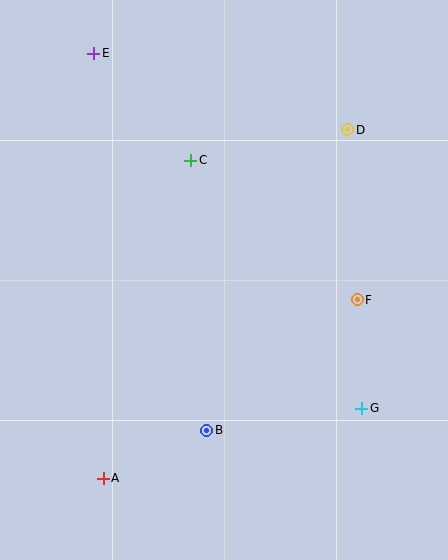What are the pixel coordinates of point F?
Point F is at (357, 300).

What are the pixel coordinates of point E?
Point E is at (94, 53).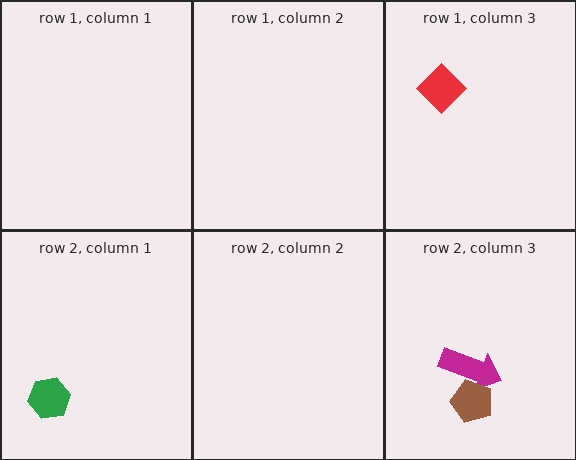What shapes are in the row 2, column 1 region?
The green hexagon.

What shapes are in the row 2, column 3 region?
The magenta arrow, the brown pentagon.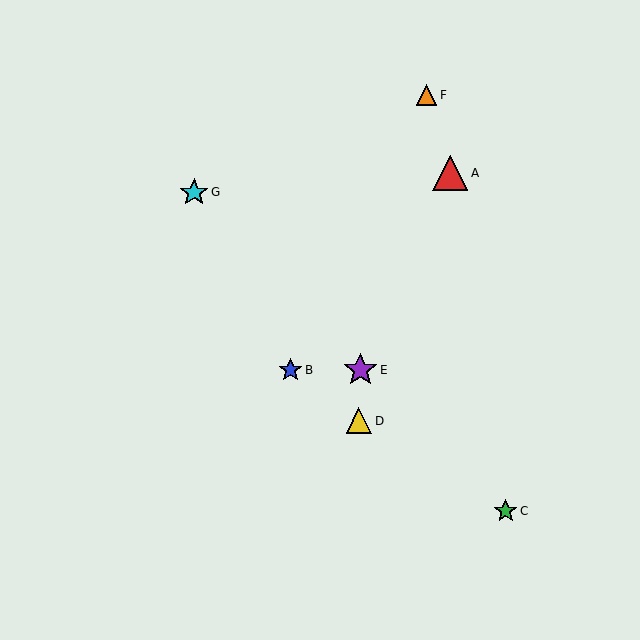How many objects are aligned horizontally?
2 objects (B, E) are aligned horizontally.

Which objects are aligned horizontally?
Objects B, E are aligned horizontally.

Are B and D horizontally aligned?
No, B is at y≈370 and D is at y≈421.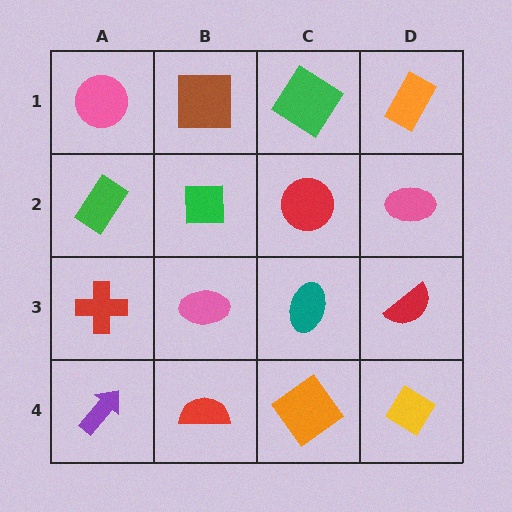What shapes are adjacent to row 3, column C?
A red circle (row 2, column C), an orange diamond (row 4, column C), a pink ellipse (row 3, column B), a red semicircle (row 3, column D).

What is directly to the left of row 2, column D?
A red circle.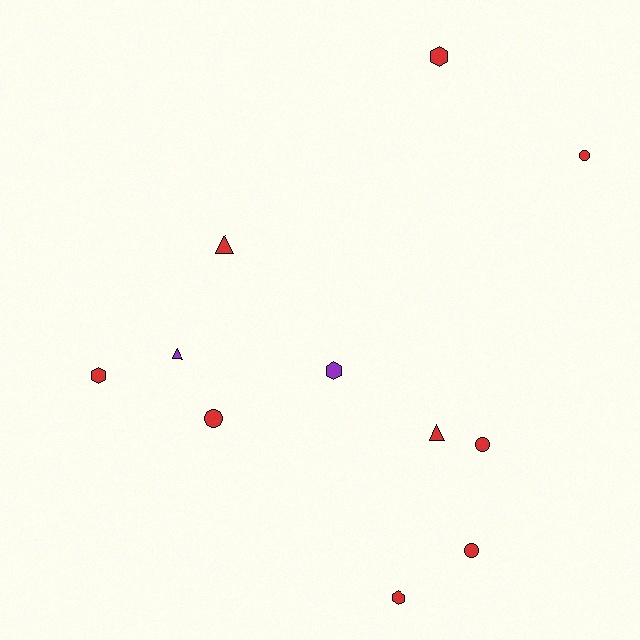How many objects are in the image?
There are 11 objects.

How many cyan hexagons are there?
There are no cyan hexagons.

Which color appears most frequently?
Red, with 9 objects.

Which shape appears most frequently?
Hexagon, with 4 objects.